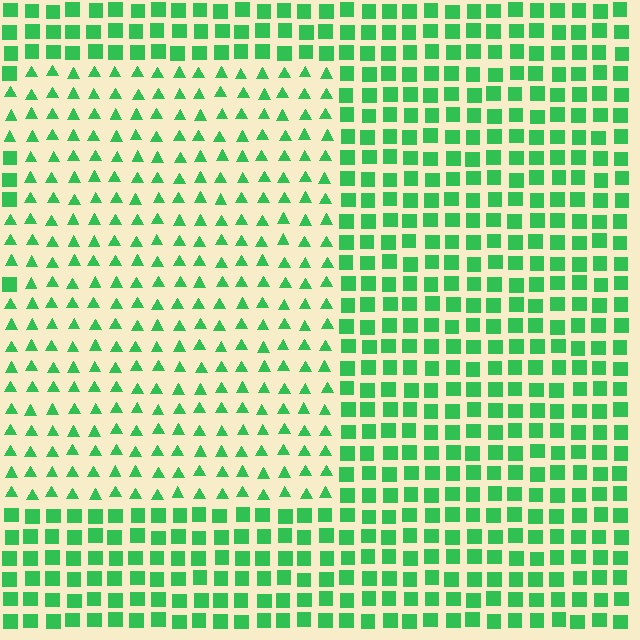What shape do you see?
I see a rectangle.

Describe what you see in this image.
The image is filled with small green elements arranged in a uniform grid. A rectangle-shaped region contains triangles, while the surrounding area contains squares. The boundary is defined purely by the change in element shape.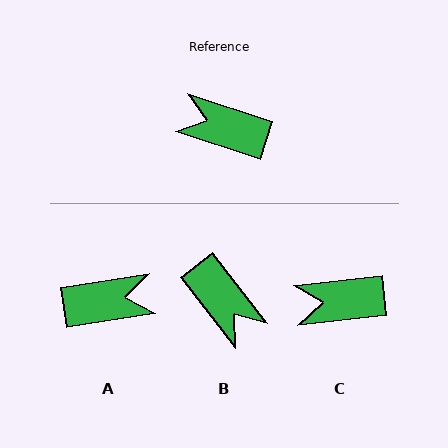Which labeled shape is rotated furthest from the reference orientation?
A, about 153 degrees away.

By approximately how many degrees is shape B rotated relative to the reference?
Approximately 146 degrees counter-clockwise.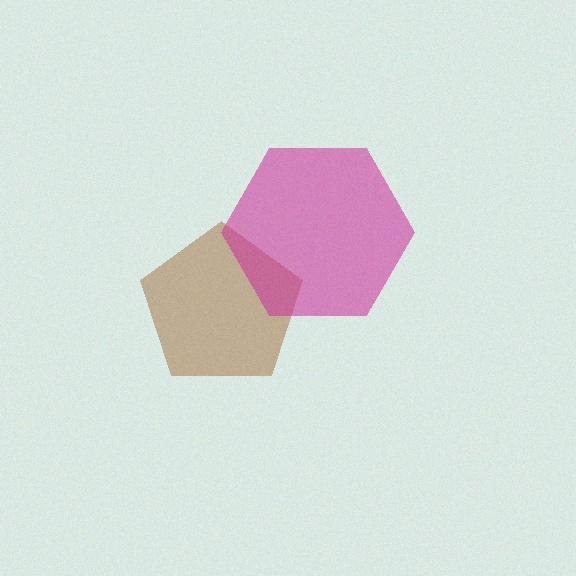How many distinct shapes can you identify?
There are 2 distinct shapes: a brown pentagon, a magenta hexagon.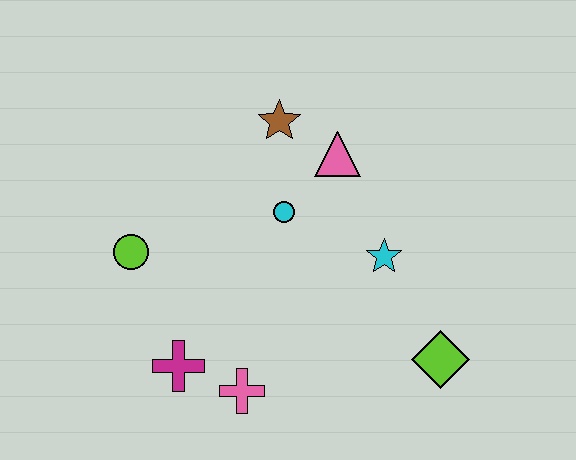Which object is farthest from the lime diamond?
The lime circle is farthest from the lime diamond.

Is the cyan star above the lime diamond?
Yes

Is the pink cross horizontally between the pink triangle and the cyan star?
No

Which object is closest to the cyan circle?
The pink triangle is closest to the cyan circle.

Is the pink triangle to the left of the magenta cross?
No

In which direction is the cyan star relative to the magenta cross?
The cyan star is to the right of the magenta cross.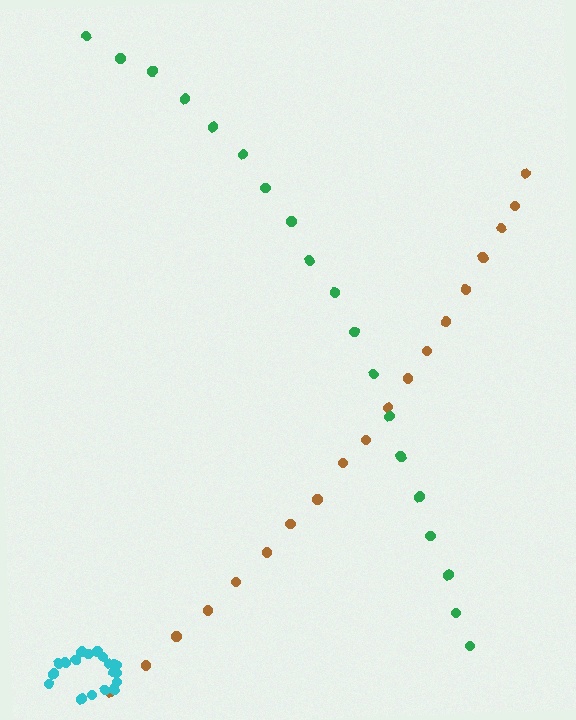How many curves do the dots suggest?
There are 3 distinct paths.